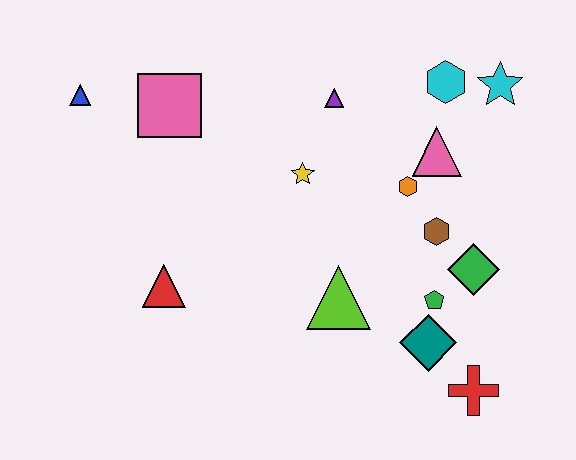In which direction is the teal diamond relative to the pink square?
The teal diamond is to the right of the pink square.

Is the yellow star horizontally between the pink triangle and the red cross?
No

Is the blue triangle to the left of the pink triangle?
Yes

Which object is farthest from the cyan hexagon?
The blue triangle is farthest from the cyan hexagon.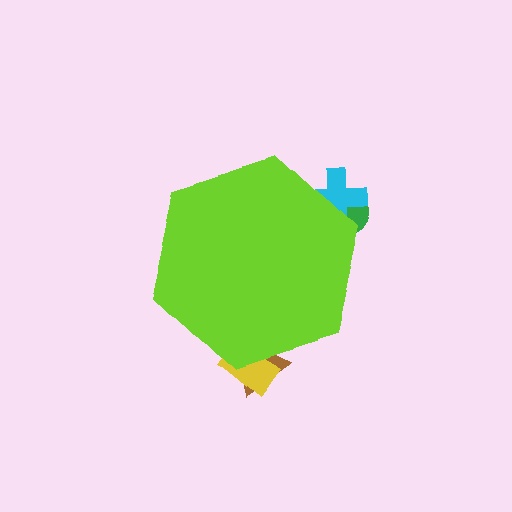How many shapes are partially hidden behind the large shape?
4 shapes are partially hidden.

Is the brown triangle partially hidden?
Yes, the brown triangle is partially hidden behind the lime hexagon.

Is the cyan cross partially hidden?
Yes, the cyan cross is partially hidden behind the lime hexagon.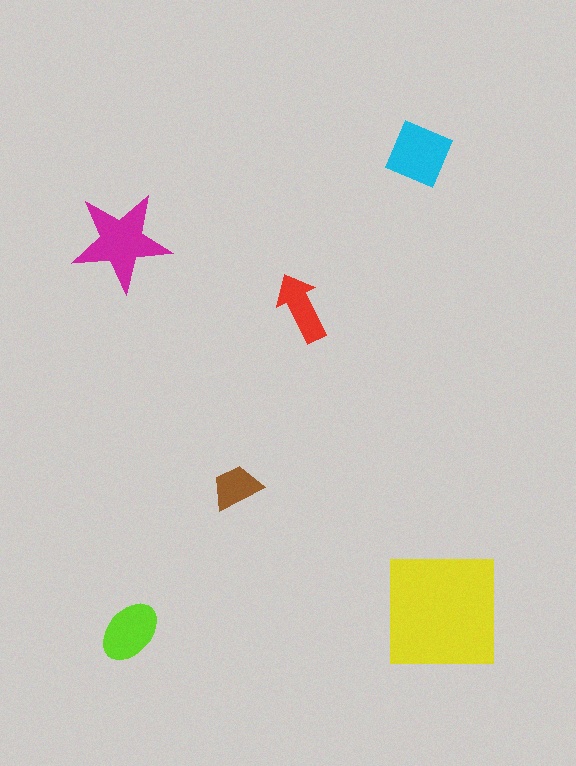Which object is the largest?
The yellow square.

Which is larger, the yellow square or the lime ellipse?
The yellow square.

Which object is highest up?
The cyan diamond is topmost.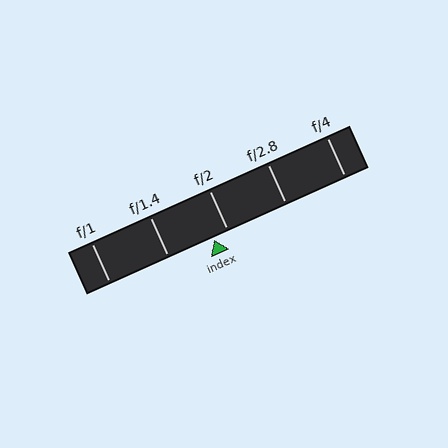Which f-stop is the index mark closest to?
The index mark is closest to f/2.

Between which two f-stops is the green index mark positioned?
The index mark is between f/1.4 and f/2.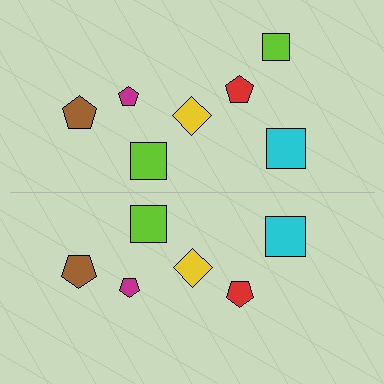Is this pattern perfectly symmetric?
No, the pattern is not perfectly symmetric. A lime square is missing from the bottom side.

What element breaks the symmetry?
A lime square is missing from the bottom side.